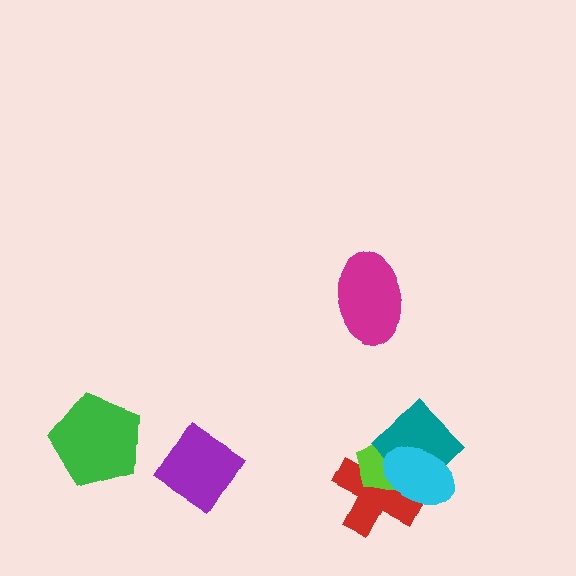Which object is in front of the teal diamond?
The cyan ellipse is in front of the teal diamond.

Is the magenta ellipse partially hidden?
No, no other shape covers it.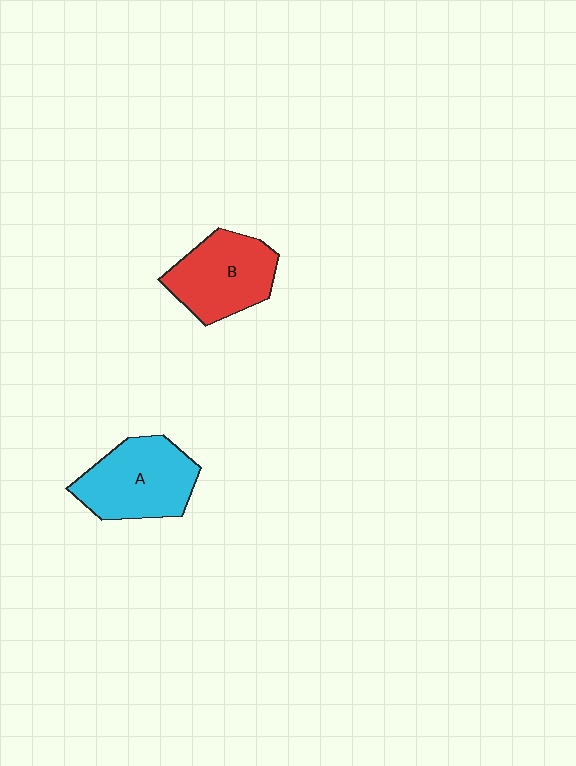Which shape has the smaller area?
Shape B (red).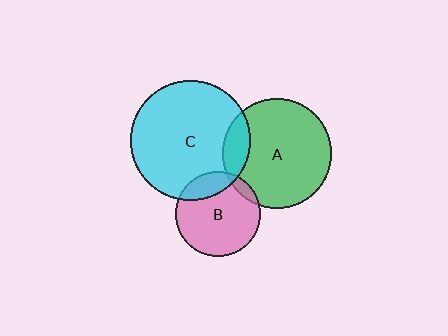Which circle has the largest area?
Circle C (cyan).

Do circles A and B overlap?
Yes.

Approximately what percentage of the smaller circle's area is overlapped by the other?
Approximately 10%.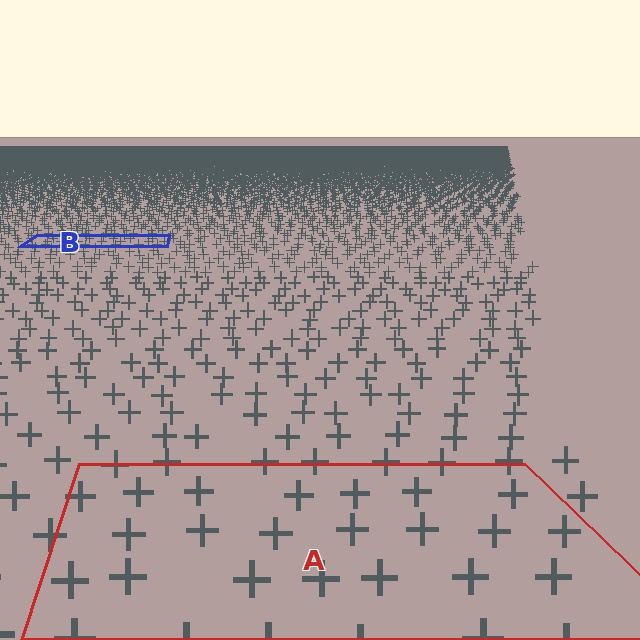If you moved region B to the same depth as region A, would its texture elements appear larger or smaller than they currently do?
They would appear larger. At a closer depth, the same texture elements are projected at a bigger on-screen size.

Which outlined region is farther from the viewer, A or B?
Region B is farther from the viewer — the texture elements inside it appear smaller and more densely packed.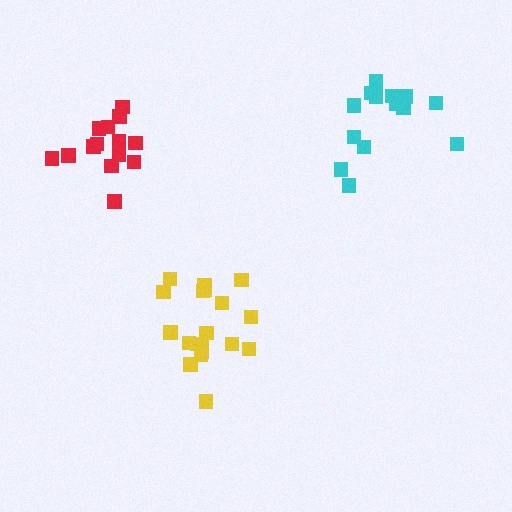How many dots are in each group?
Group 1: 14 dots, Group 2: 19 dots, Group 3: 14 dots (47 total).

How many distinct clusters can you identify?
There are 3 distinct clusters.